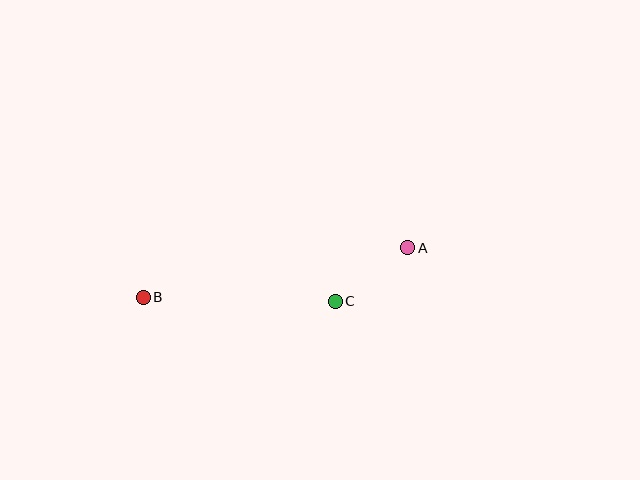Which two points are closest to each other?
Points A and C are closest to each other.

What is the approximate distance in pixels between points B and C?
The distance between B and C is approximately 192 pixels.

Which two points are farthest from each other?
Points A and B are farthest from each other.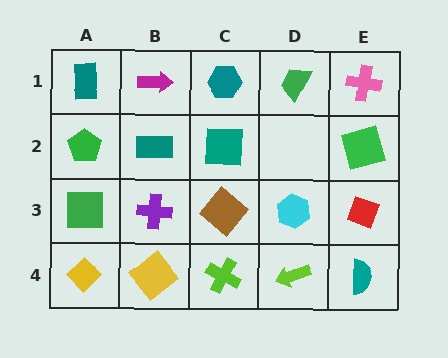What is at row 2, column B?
A teal rectangle.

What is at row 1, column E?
A pink cross.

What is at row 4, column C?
A lime cross.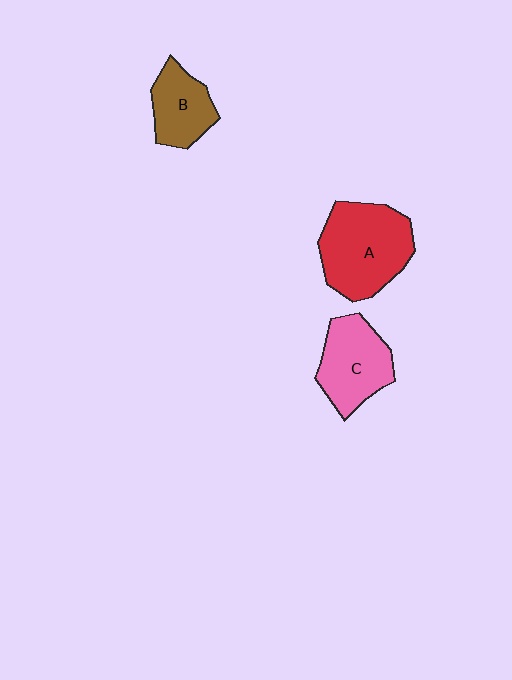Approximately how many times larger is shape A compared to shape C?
Approximately 1.3 times.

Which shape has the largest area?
Shape A (red).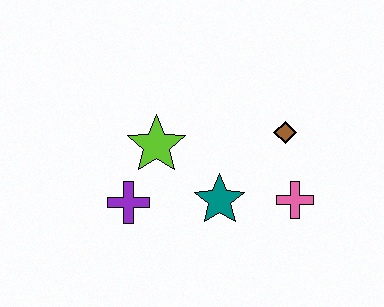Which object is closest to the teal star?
The pink cross is closest to the teal star.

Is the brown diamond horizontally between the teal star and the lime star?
No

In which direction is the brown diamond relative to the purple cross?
The brown diamond is to the right of the purple cross.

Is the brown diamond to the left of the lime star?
No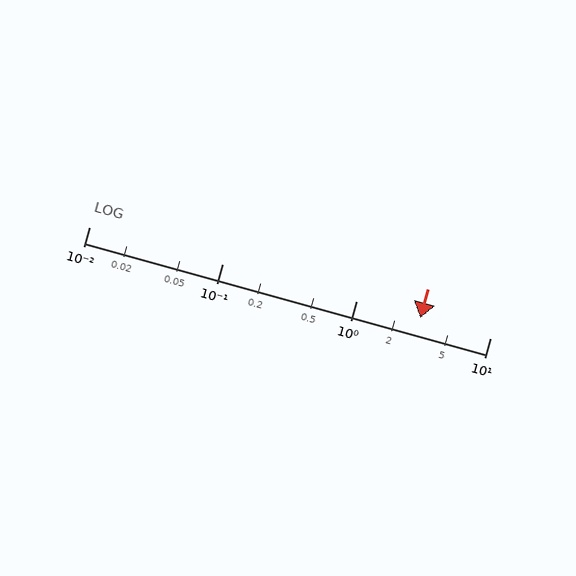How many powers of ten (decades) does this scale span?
The scale spans 3 decades, from 0.01 to 10.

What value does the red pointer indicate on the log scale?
The pointer indicates approximately 3.